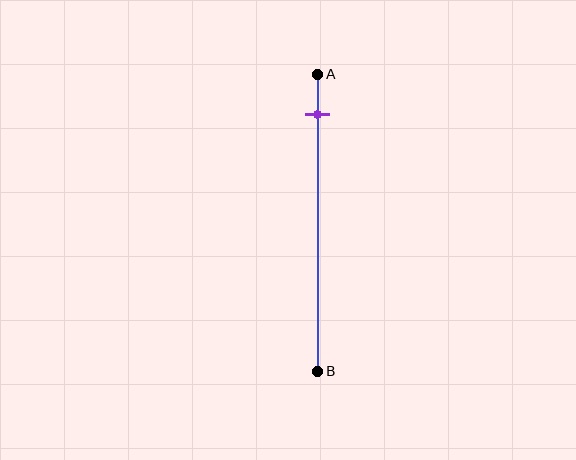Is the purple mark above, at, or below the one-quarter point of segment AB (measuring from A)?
The purple mark is above the one-quarter point of segment AB.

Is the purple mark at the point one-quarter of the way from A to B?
No, the mark is at about 15% from A, not at the 25% one-quarter point.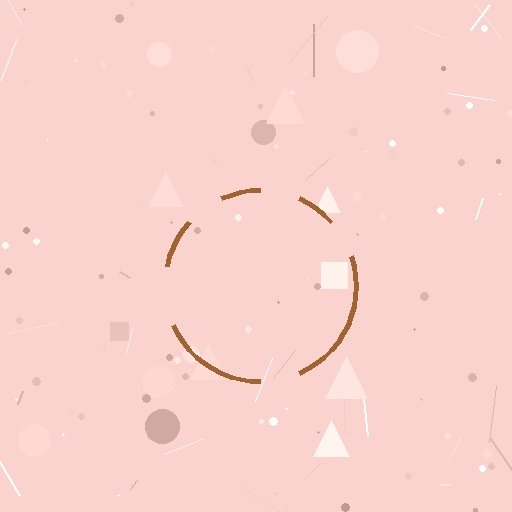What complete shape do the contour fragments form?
The contour fragments form a circle.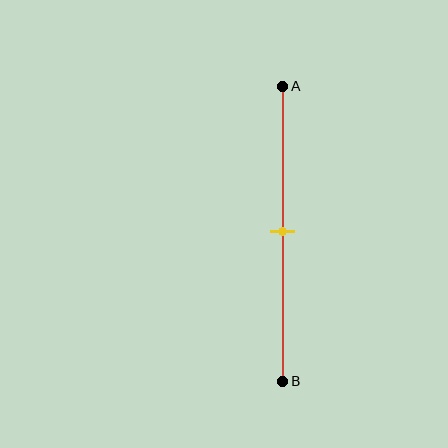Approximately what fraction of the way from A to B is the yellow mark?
The yellow mark is approximately 50% of the way from A to B.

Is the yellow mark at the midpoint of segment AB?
Yes, the mark is approximately at the midpoint.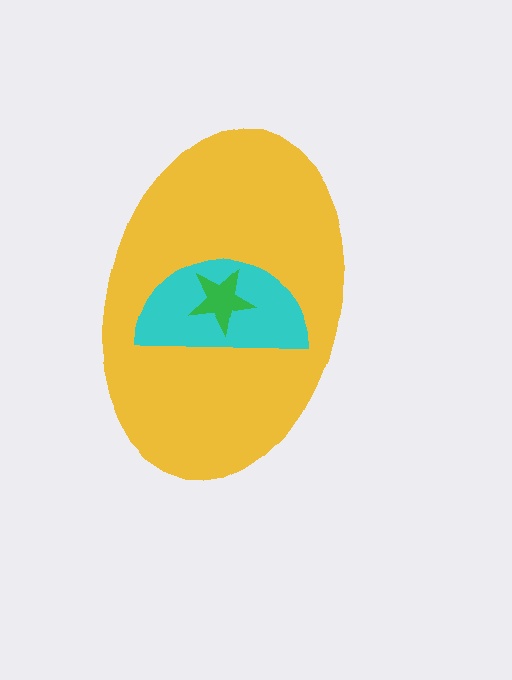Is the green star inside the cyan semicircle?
Yes.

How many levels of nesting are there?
3.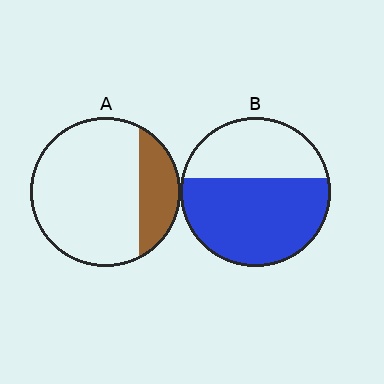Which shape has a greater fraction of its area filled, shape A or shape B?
Shape B.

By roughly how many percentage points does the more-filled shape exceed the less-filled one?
By roughly 40 percentage points (B over A).